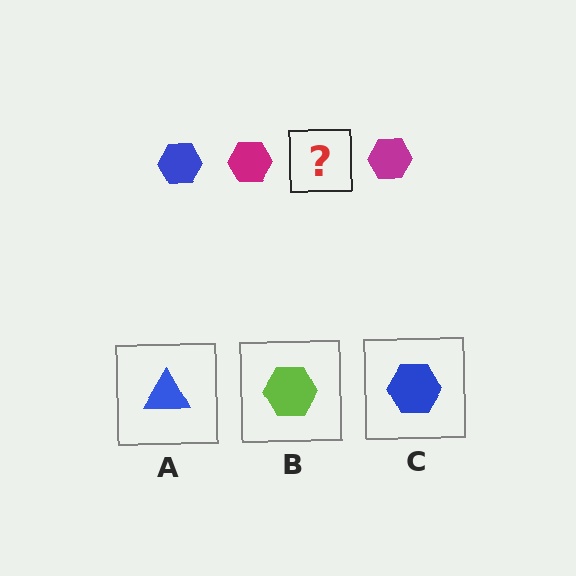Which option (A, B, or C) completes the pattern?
C.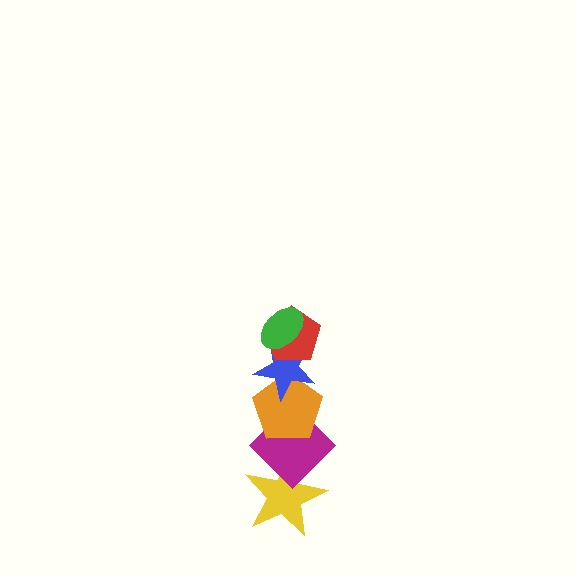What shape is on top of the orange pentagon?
The blue star is on top of the orange pentagon.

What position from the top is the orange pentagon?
The orange pentagon is 4th from the top.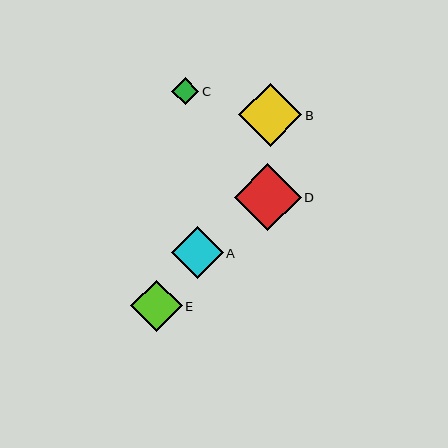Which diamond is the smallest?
Diamond C is the smallest with a size of approximately 27 pixels.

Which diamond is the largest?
Diamond D is the largest with a size of approximately 67 pixels.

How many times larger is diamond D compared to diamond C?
Diamond D is approximately 2.5 times the size of diamond C.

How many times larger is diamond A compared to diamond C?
Diamond A is approximately 1.9 times the size of diamond C.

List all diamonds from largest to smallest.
From largest to smallest: D, B, A, E, C.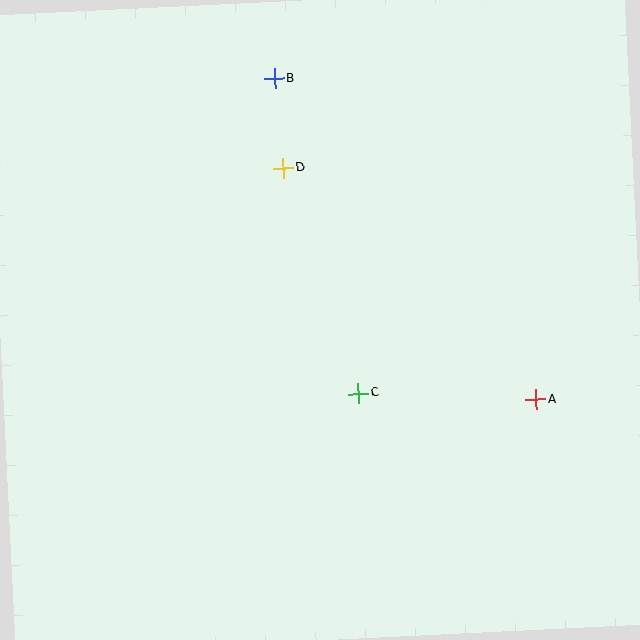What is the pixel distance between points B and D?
The distance between B and D is 89 pixels.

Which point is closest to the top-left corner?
Point B is closest to the top-left corner.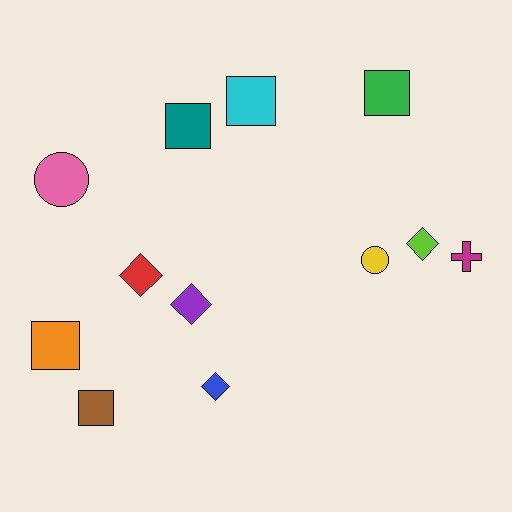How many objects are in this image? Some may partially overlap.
There are 12 objects.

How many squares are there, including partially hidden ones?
There are 5 squares.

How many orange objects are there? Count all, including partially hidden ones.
There is 1 orange object.